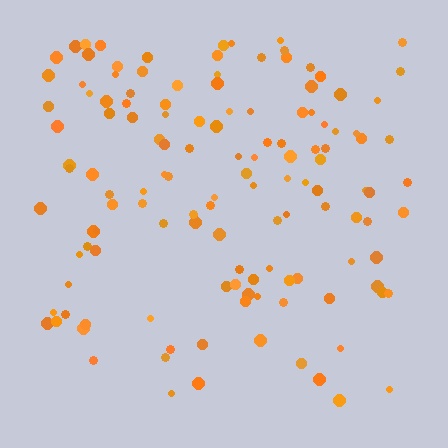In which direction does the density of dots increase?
From bottom to top, with the top side densest.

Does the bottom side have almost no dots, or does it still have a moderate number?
Still a moderate number, just noticeably fewer than the top.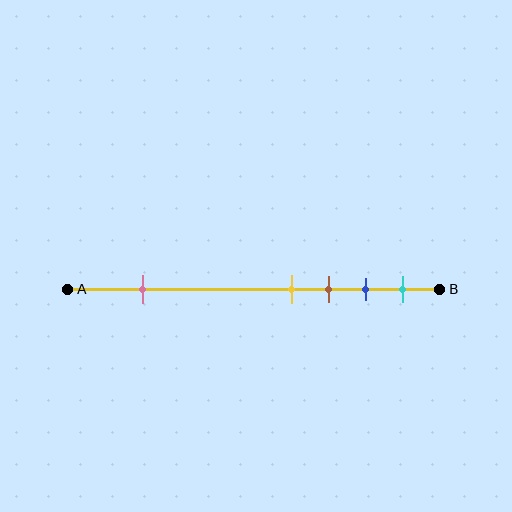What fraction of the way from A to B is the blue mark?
The blue mark is approximately 80% (0.8) of the way from A to B.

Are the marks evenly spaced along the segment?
No, the marks are not evenly spaced.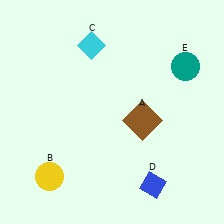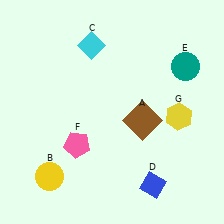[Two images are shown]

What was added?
A pink pentagon (F), a yellow hexagon (G) were added in Image 2.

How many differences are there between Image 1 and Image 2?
There are 2 differences between the two images.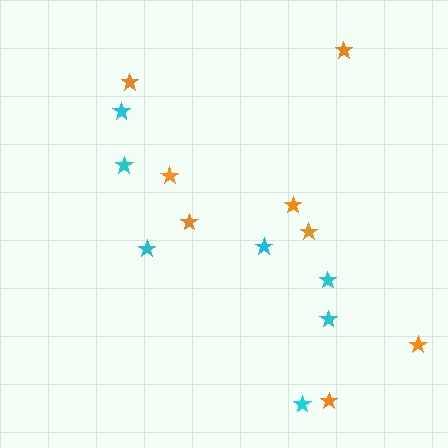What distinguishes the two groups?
There are 2 groups: one group of cyan stars (7) and one group of orange stars (8).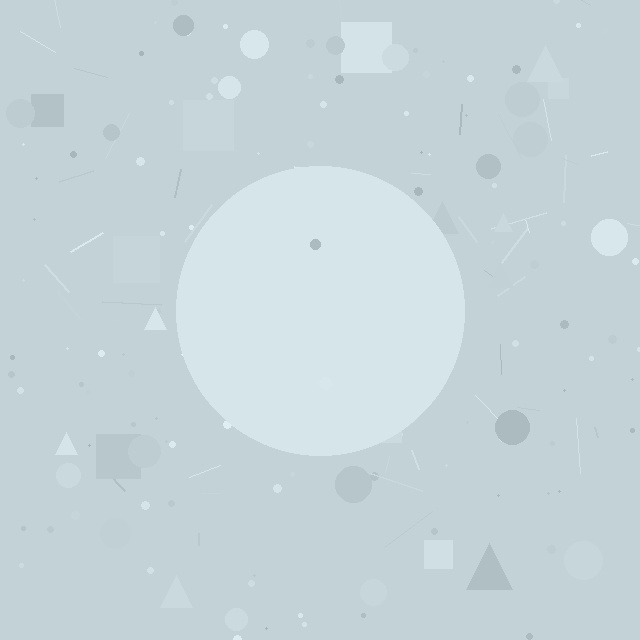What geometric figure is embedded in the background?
A circle is embedded in the background.